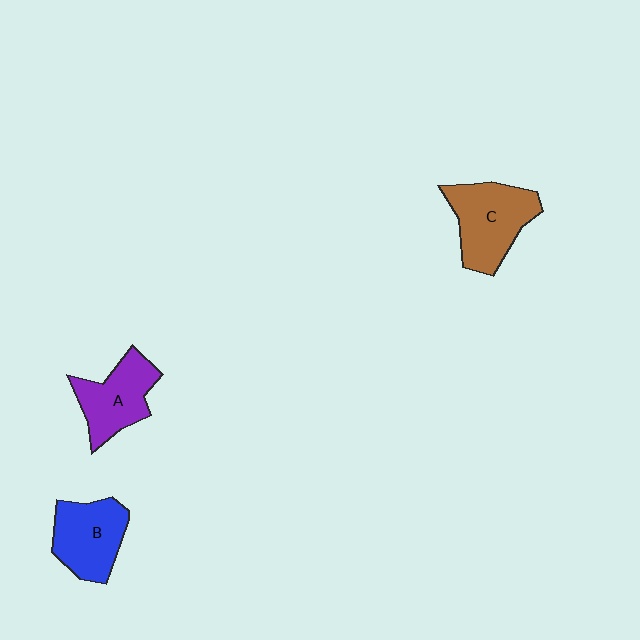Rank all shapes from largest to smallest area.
From largest to smallest: C (brown), B (blue), A (purple).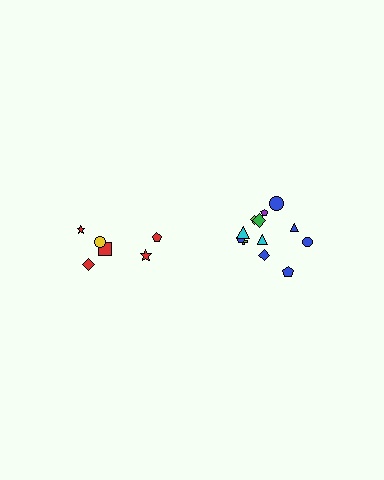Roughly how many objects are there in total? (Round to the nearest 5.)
Roughly 20 objects in total.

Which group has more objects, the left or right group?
The right group.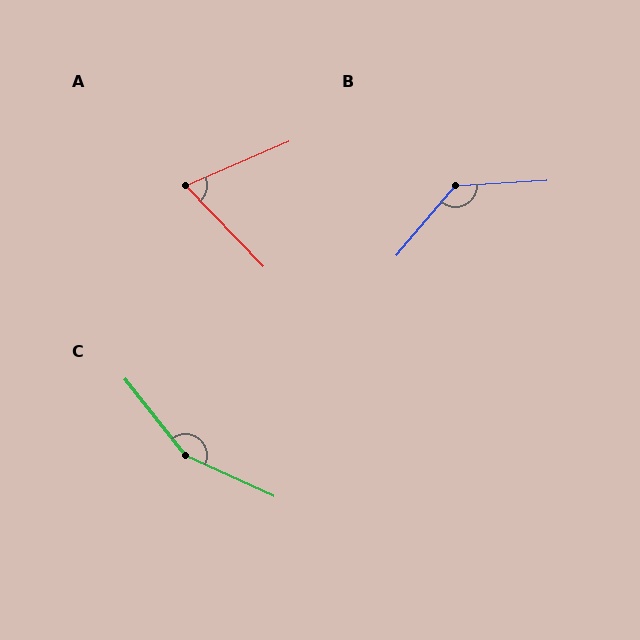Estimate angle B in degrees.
Approximately 134 degrees.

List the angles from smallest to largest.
A (69°), B (134°), C (153°).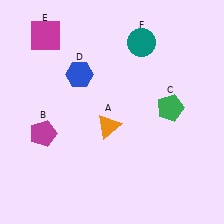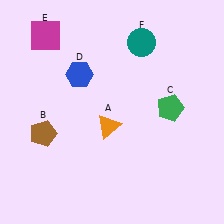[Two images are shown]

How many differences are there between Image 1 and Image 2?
There is 1 difference between the two images.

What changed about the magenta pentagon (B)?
In Image 1, B is magenta. In Image 2, it changed to brown.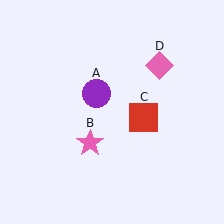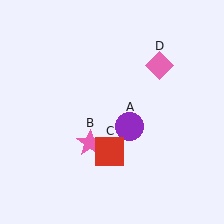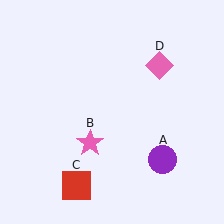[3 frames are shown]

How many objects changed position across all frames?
2 objects changed position: purple circle (object A), red square (object C).